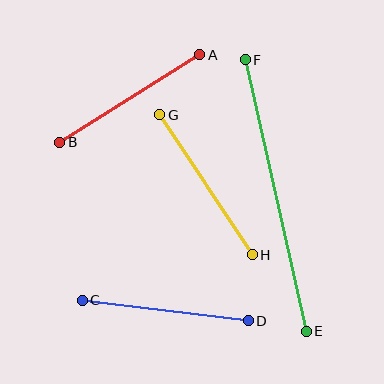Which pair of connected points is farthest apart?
Points E and F are farthest apart.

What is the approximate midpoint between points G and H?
The midpoint is at approximately (206, 185) pixels.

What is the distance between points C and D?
The distance is approximately 167 pixels.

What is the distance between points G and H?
The distance is approximately 168 pixels.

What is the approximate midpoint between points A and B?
The midpoint is at approximately (130, 98) pixels.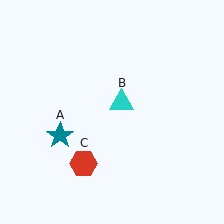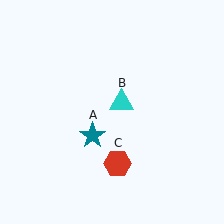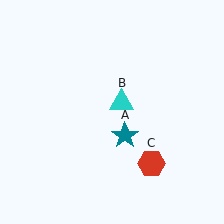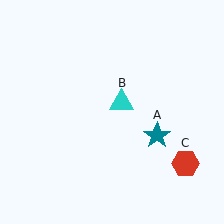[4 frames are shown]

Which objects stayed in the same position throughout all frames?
Cyan triangle (object B) remained stationary.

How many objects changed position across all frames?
2 objects changed position: teal star (object A), red hexagon (object C).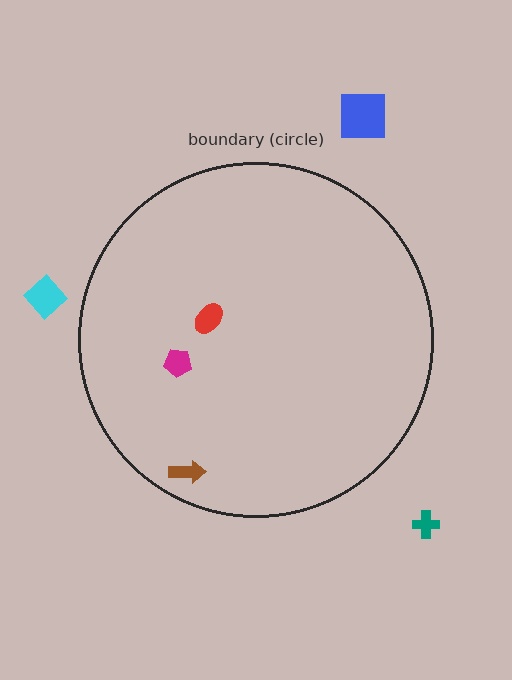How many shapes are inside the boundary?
3 inside, 3 outside.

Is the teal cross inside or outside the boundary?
Outside.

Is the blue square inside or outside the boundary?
Outside.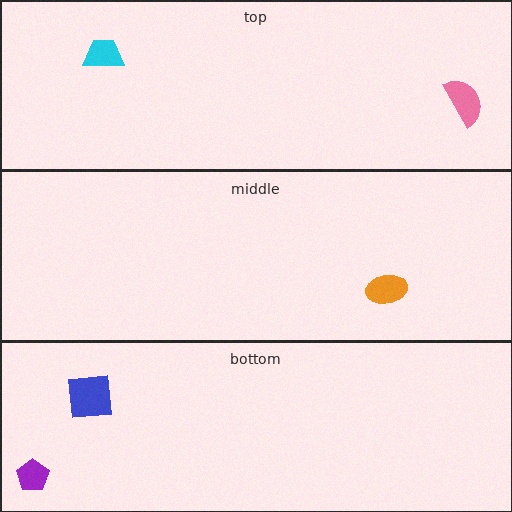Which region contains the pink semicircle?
The top region.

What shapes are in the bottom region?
The blue square, the purple pentagon.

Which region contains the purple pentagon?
The bottom region.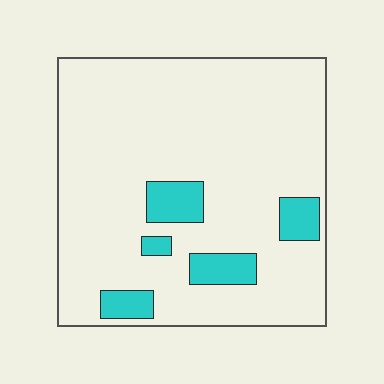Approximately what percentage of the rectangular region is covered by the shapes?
Approximately 10%.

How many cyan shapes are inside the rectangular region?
5.